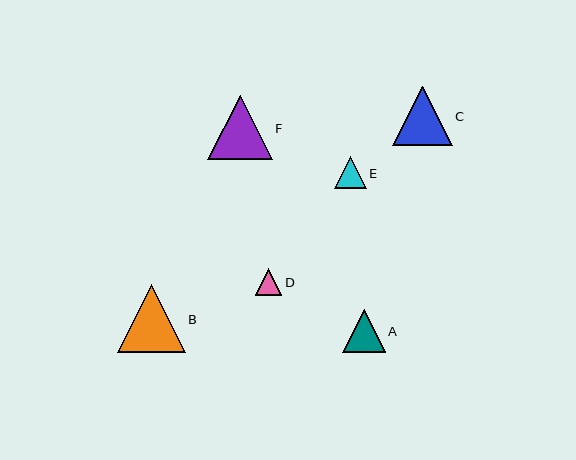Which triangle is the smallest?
Triangle D is the smallest with a size of approximately 26 pixels.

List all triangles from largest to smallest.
From largest to smallest: B, F, C, A, E, D.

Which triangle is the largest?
Triangle B is the largest with a size of approximately 68 pixels.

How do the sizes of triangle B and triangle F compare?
Triangle B and triangle F are approximately the same size.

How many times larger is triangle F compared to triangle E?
Triangle F is approximately 2.0 times the size of triangle E.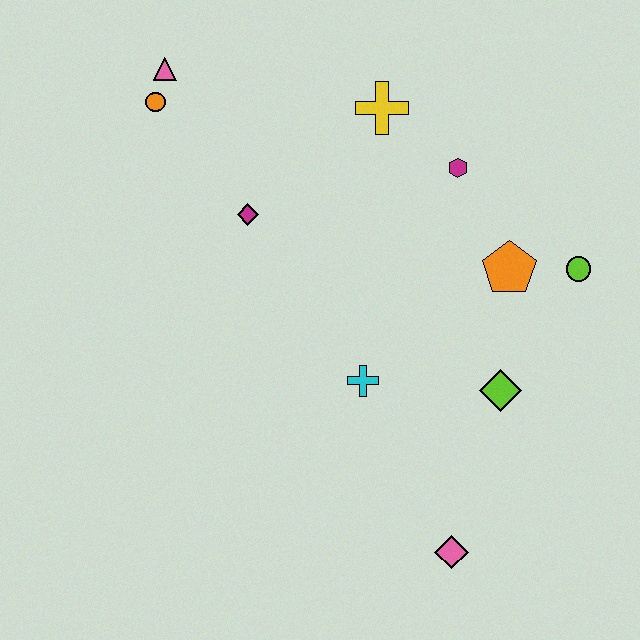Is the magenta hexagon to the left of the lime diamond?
Yes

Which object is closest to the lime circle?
The orange pentagon is closest to the lime circle.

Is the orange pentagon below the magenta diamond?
Yes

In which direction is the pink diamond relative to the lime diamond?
The pink diamond is below the lime diamond.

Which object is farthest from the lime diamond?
The pink triangle is farthest from the lime diamond.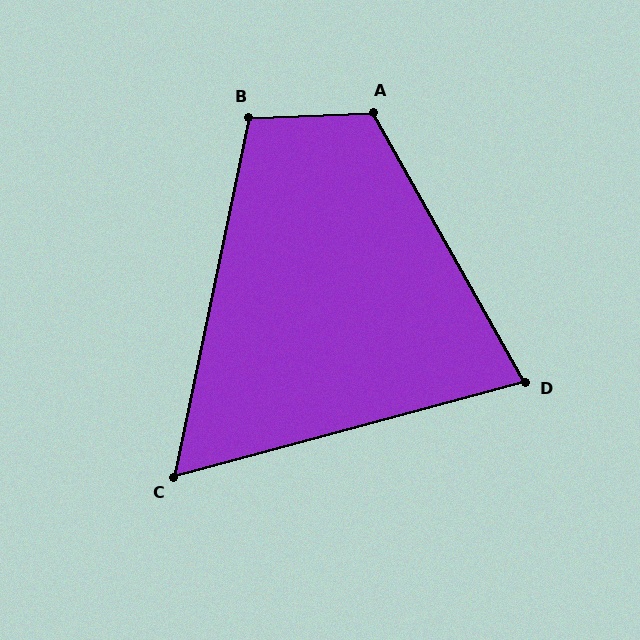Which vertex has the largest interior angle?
A, at approximately 117 degrees.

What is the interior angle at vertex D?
Approximately 76 degrees (acute).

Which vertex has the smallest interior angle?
C, at approximately 63 degrees.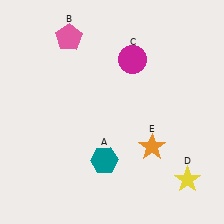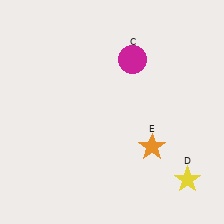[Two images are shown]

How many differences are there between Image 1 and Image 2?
There are 2 differences between the two images.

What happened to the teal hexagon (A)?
The teal hexagon (A) was removed in Image 2. It was in the bottom-left area of Image 1.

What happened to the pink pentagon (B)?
The pink pentagon (B) was removed in Image 2. It was in the top-left area of Image 1.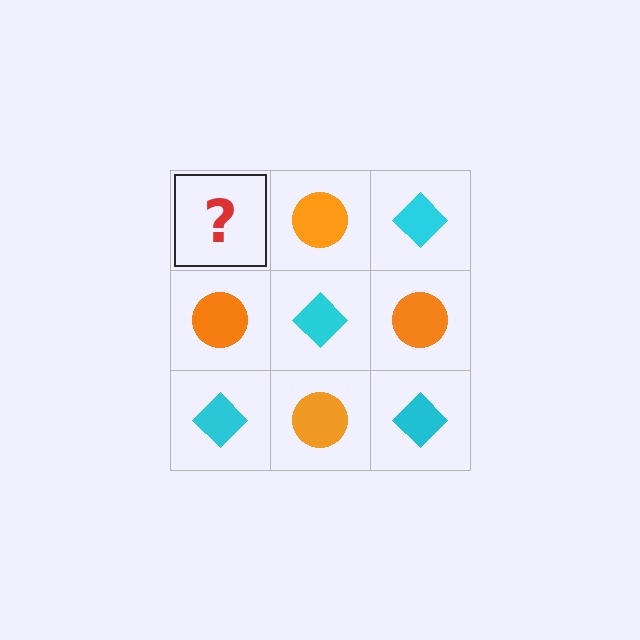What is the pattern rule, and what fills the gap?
The rule is that it alternates cyan diamond and orange circle in a checkerboard pattern. The gap should be filled with a cyan diamond.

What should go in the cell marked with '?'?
The missing cell should contain a cyan diamond.